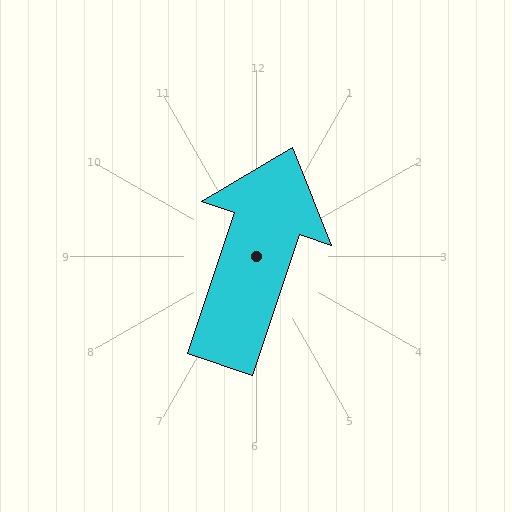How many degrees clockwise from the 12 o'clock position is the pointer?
Approximately 18 degrees.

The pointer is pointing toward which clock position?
Roughly 1 o'clock.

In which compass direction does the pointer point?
North.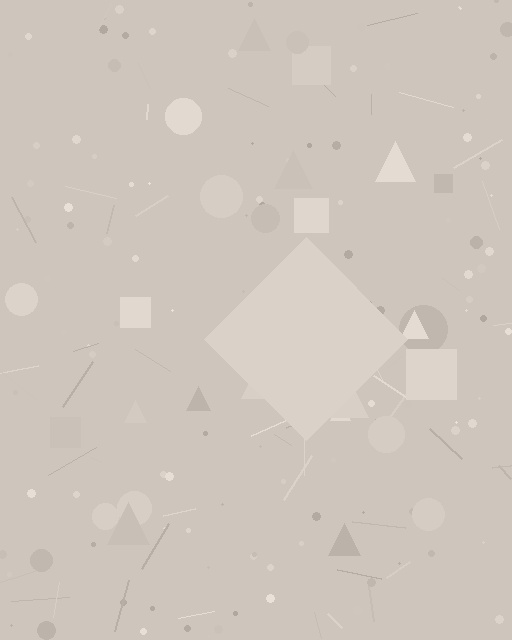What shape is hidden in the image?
A diamond is hidden in the image.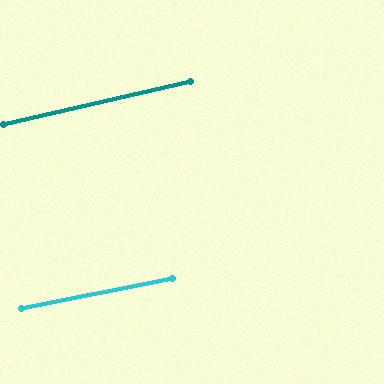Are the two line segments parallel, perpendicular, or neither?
Parallel — their directions differ by only 1.4°.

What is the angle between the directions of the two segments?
Approximately 1 degree.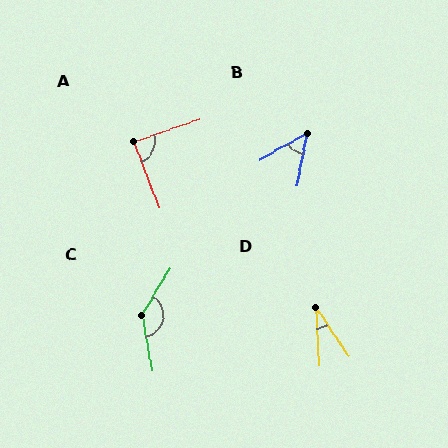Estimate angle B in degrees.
Approximately 50 degrees.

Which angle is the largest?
C, at approximately 138 degrees.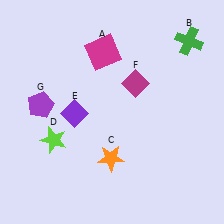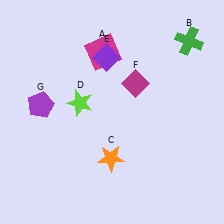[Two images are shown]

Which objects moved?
The objects that moved are: the lime star (D), the purple diamond (E).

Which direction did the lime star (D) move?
The lime star (D) moved up.